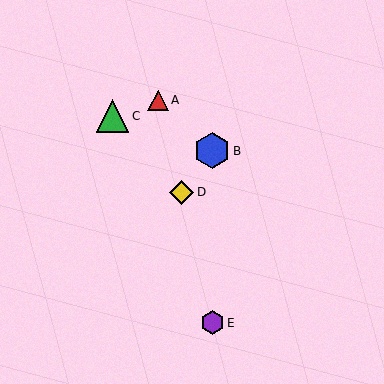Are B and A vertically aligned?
No, B is at x≈212 and A is at x≈158.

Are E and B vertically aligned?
Yes, both are at x≈212.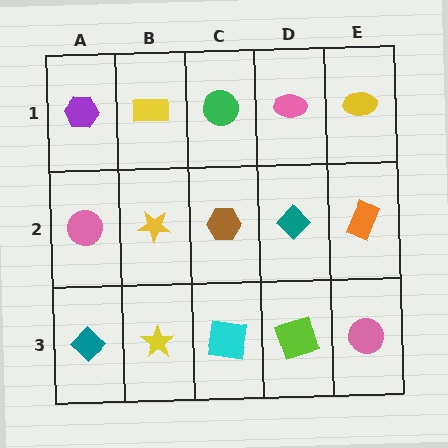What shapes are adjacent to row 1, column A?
A pink circle (row 2, column A), a yellow rectangle (row 1, column B).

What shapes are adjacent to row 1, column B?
A yellow star (row 2, column B), a purple hexagon (row 1, column A), a green circle (row 1, column C).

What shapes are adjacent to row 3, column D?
A teal diamond (row 2, column D), a cyan square (row 3, column C), a pink circle (row 3, column E).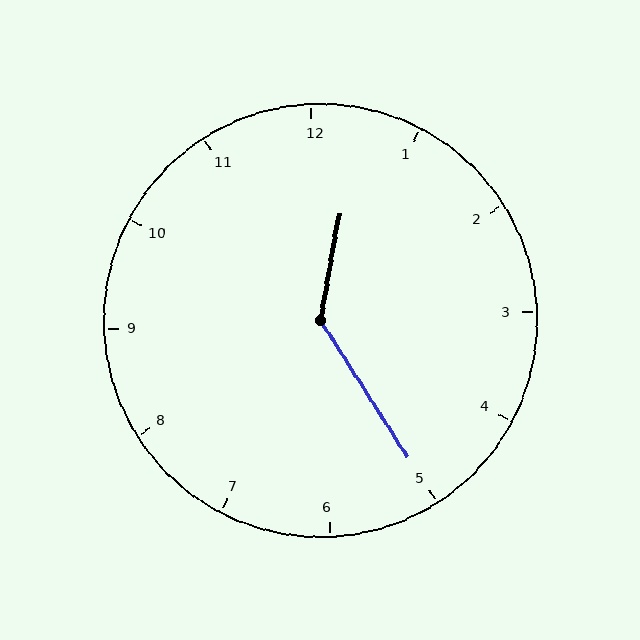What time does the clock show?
12:25.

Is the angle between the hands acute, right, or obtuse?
It is obtuse.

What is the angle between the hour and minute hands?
Approximately 138 degrees.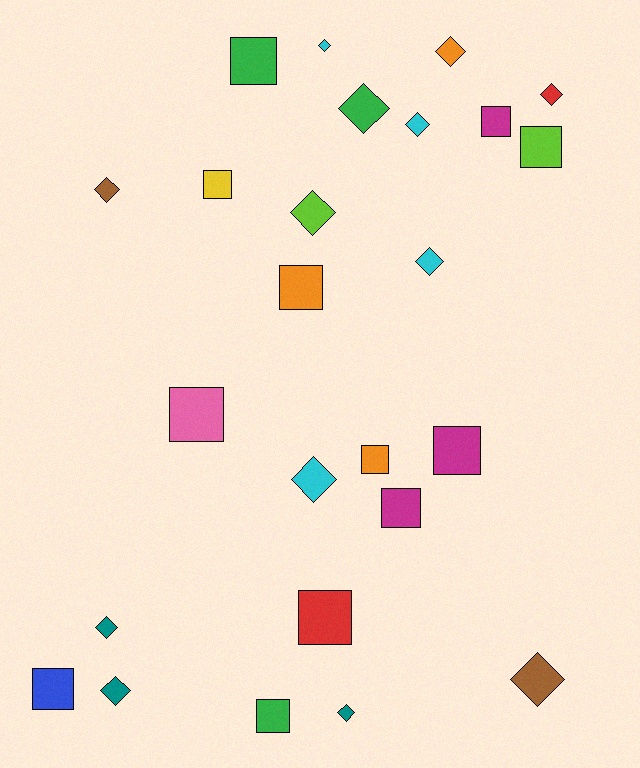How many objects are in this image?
There are 25 objects.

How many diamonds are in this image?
There are 13 diamonds.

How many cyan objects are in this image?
There are 4 cyan objects.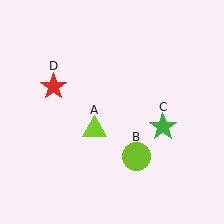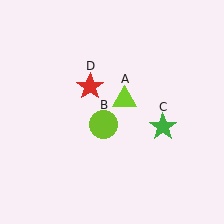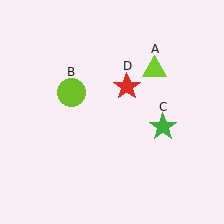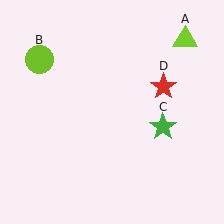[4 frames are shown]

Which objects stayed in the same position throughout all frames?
Green star (object C) remained stationary.